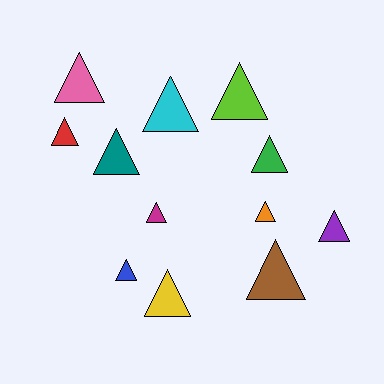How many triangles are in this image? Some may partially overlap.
There are 12 triangles.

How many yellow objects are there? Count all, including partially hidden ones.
There is 1 yellow object.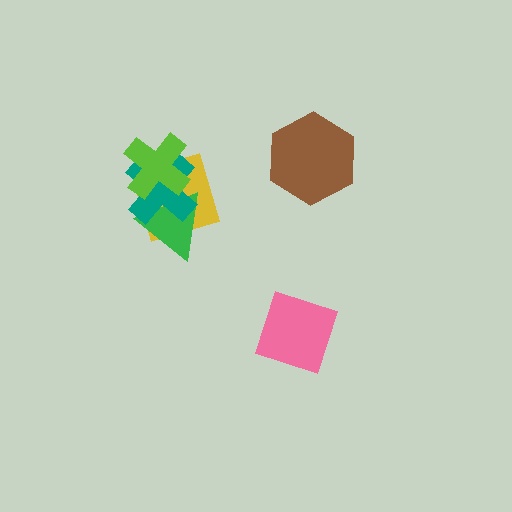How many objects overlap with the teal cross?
3 objects overlap with the teal cross.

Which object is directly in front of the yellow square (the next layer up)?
The green triangle is directly in front of the yellow square.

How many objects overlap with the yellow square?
3 objects overlap with the yellow square.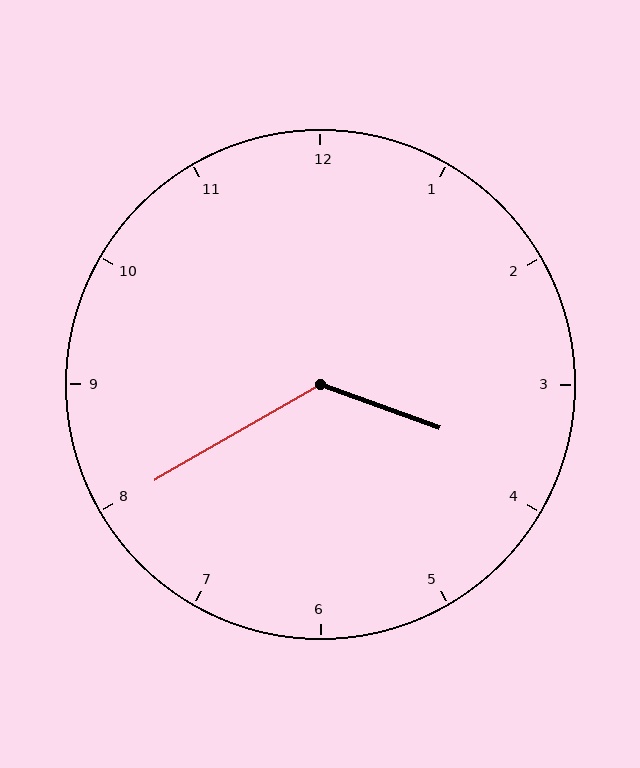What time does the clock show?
3:40.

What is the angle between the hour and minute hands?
Approximately 130 degrees.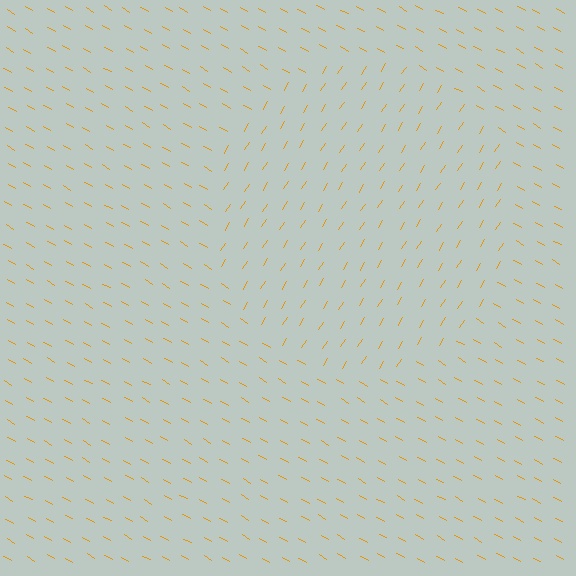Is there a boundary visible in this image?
Yes, there is a texture boundary formed by a change in line orientation.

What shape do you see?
I see a circle.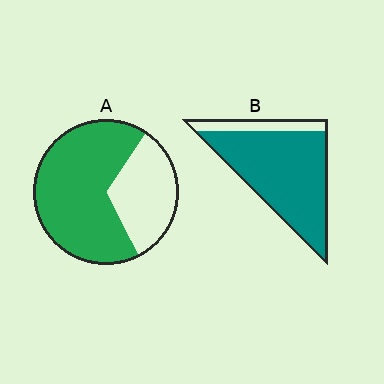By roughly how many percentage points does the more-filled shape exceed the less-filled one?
By roughly 15 percentage points (B over A).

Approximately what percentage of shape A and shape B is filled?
A is approximately 65% and B is approximately 85%.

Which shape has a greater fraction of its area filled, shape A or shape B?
Shape B.